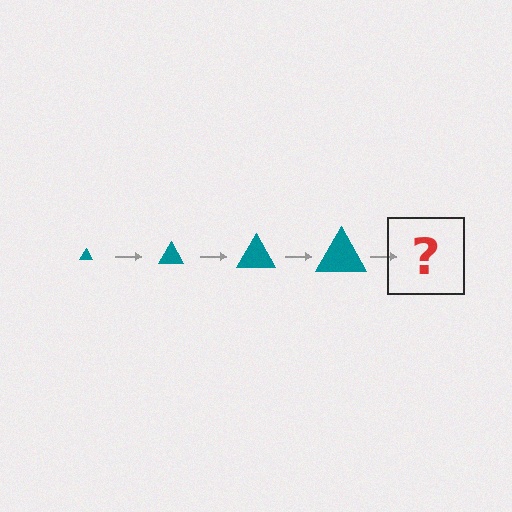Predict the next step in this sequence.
The next step is a teal triangle, larger than the previous one.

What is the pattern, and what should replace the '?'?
The pattern is that the triangle gets progressively larger each step. The '?' should be a teal triangle, larger than the previous one.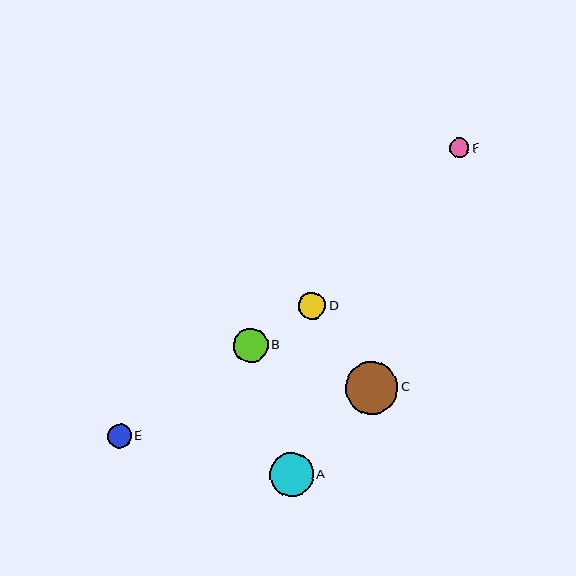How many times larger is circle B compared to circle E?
Circle B is approximately 1.4 times the size of circle E.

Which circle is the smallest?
Circle F is the smallest with a size of approximately 19 pixels.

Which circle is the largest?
Circle C is the largest with a size of approximately 53 pixels.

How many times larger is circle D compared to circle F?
Circle D is approximately 1.4 times the size of circle F.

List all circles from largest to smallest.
From largest to smallest: C, A, B, D, E, F.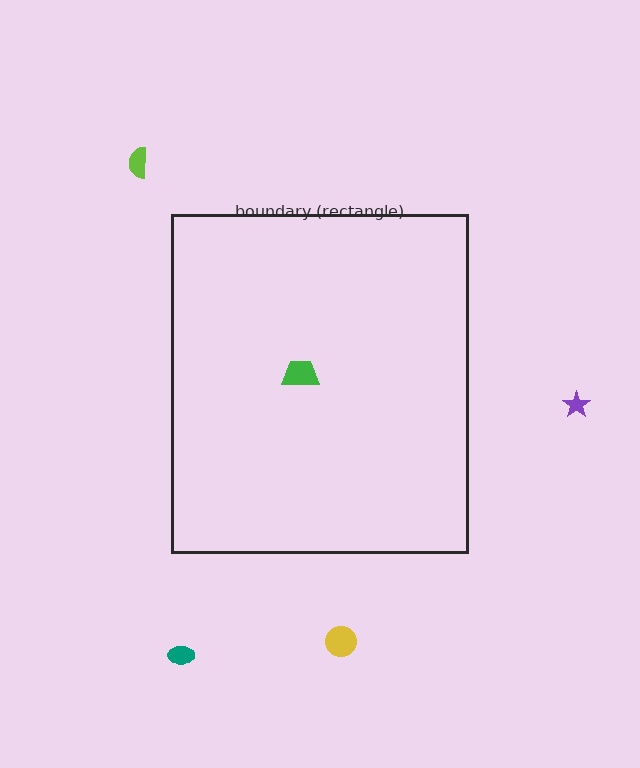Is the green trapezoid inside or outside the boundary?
Inside.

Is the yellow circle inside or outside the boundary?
Outside.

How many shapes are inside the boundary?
1 inside, 4 outside.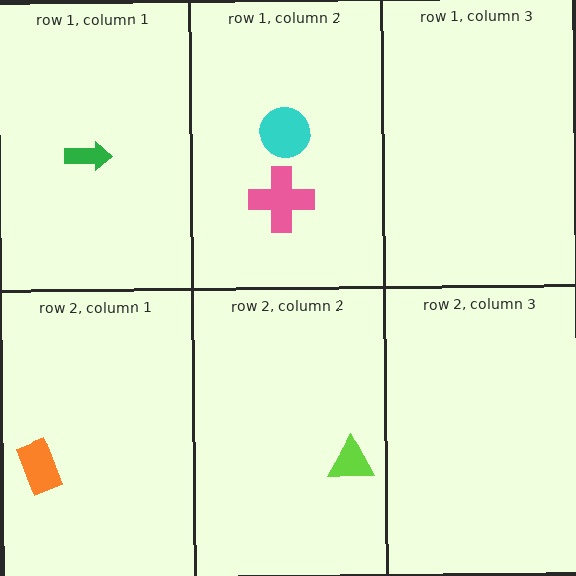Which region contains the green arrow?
The row 1, column 1 region.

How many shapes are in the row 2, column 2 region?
1.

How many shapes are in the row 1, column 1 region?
1.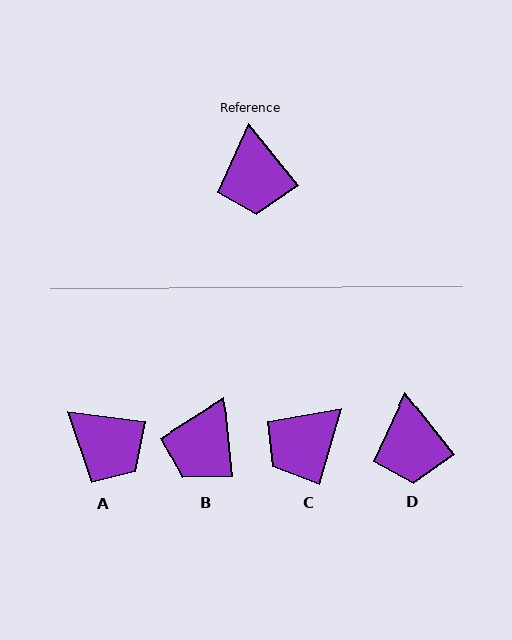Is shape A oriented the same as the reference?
No, it is off by about 44 degrees.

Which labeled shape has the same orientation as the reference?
D.